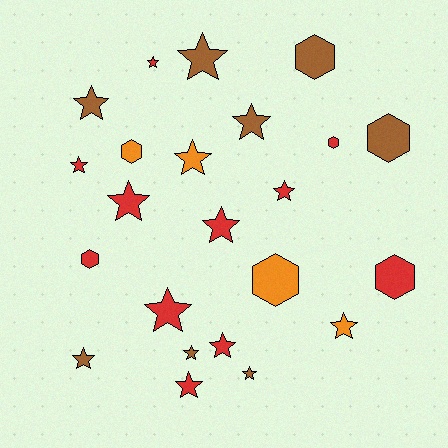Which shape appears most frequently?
Star, with 16 objects.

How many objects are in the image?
There are 23 objects.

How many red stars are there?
There are 8 red stars.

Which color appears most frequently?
Red, with 11 objects.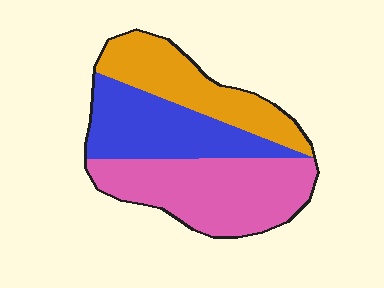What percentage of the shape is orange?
Orange takes up between a sixth and a third of the shape.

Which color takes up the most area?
Pink, at roughly 40%.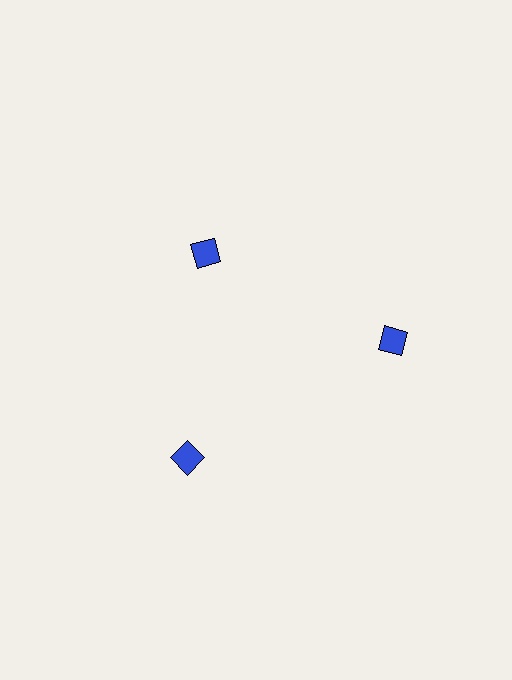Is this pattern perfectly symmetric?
No. The 3 blue diamonds are arranged in a ring, but one element near the 11 o'clock position is pulled inward toward the center, breaking the 3-fold rotational symmetry.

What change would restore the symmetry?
The symmetry would be restored by moving it outward, back onto the ring so that all 3 diamonds sit at equal angles and equal distance from the center.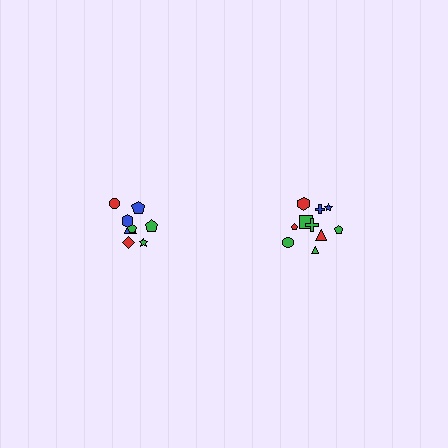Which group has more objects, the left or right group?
The right group.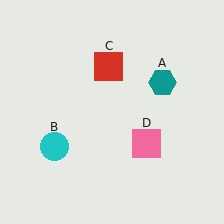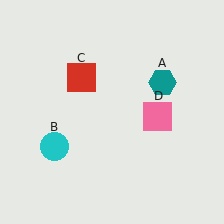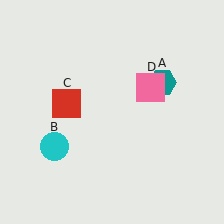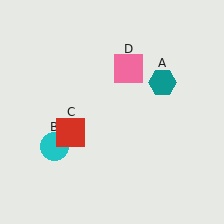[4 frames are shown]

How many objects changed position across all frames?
2 objects changed position: red square (object C), pink square (object D).